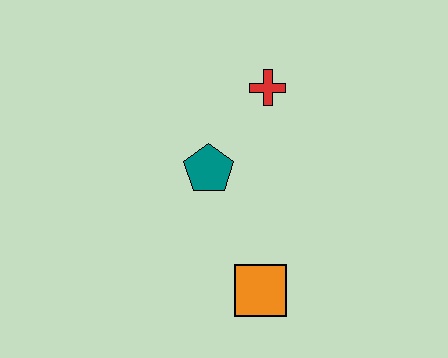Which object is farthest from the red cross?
The orange square is farthest from the red cross.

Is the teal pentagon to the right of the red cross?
No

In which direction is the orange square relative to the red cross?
The orange square is below the red cross.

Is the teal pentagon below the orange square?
No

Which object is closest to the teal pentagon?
The red cross is closest to the teal pentagon.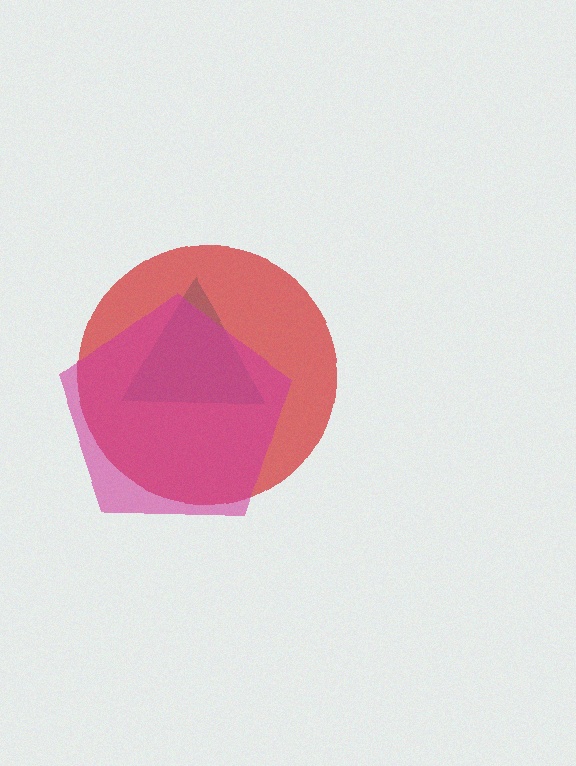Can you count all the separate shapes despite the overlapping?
Yes, there are 3 separate shapes.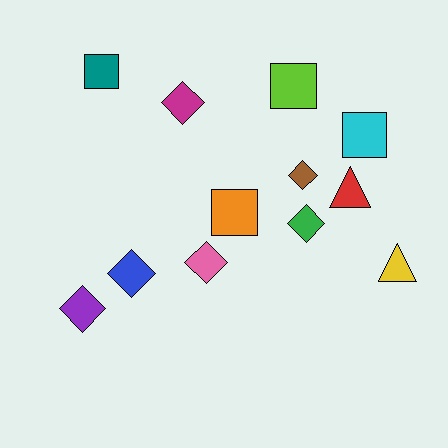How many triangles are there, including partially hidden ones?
There are 2 triangles.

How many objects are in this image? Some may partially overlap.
There are 12 objects.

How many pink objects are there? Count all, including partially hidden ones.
There is 1 pink object.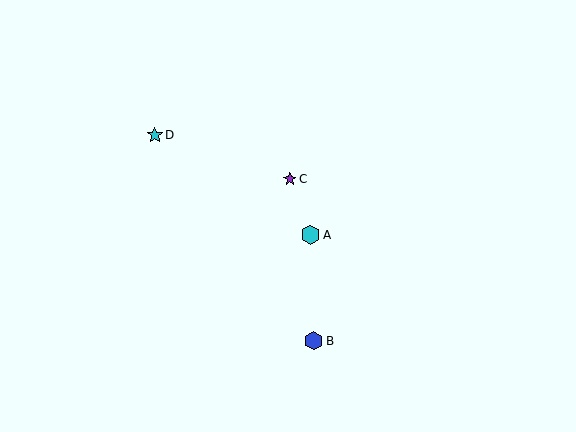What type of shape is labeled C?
Shape C is a purple star.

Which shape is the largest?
The cyan hexagon (labeled A) is the largest.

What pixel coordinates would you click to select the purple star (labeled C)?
Click at (290, 179) to select the purple star C.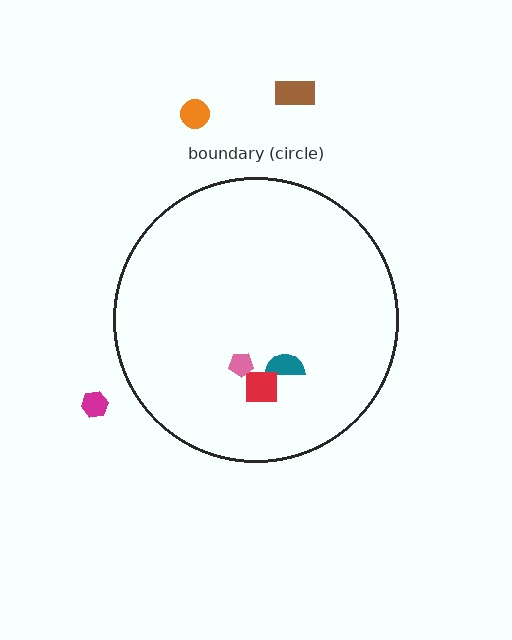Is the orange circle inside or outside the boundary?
Outside.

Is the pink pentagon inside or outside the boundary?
Inside.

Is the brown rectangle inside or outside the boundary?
Outside.